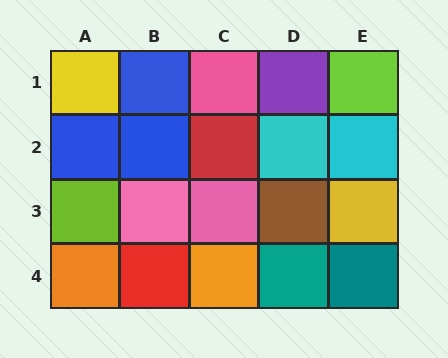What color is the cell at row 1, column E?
Lime.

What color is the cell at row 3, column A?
Lime.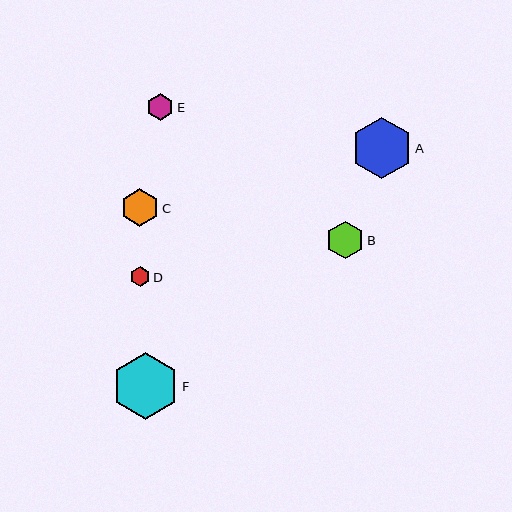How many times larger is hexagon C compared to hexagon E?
Hexagon C is approximately 1.4 times the size of hexagon E.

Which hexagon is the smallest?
Hexagon D is the smallest with a size of approximately 21 pixels.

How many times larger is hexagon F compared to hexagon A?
Hexagon F is approximately 1.1 times the size of hexagon A.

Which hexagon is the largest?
Hexagon F is the largest with a size of approximately 67 pixels.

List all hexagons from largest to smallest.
From largest to smallest: F, A, C, B, E, D.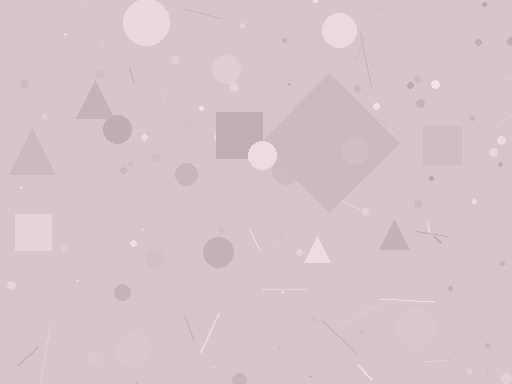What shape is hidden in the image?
A diamond is hidden in the image.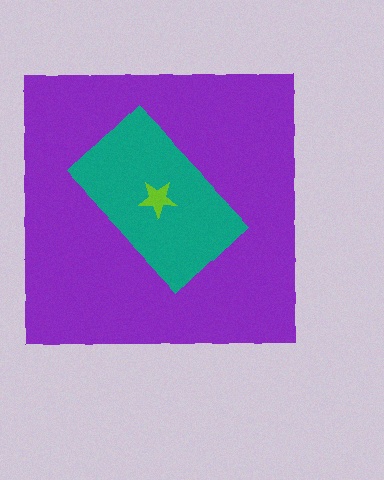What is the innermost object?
The lime star.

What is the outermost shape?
The purple square.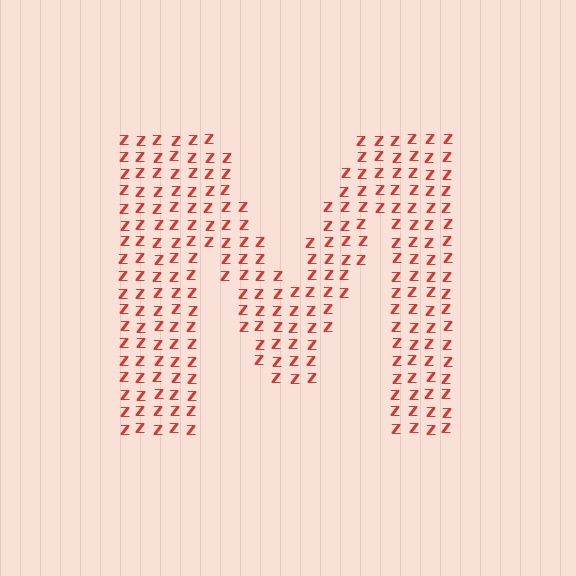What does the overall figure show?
The overall figure shows the letter M.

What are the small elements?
The small elements are letter Z's.